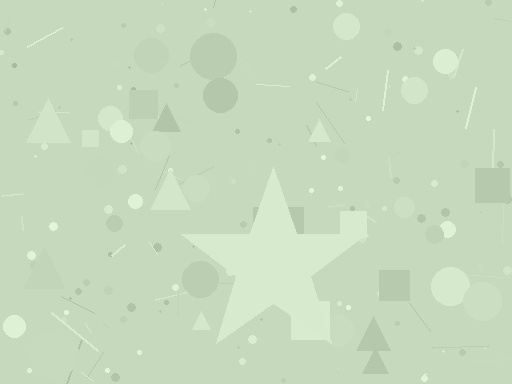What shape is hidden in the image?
A star is hidden in the image.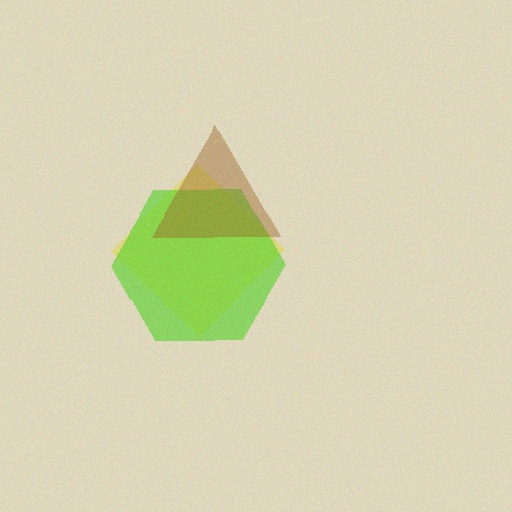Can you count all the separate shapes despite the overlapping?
Yes, there are 3 separate shapes.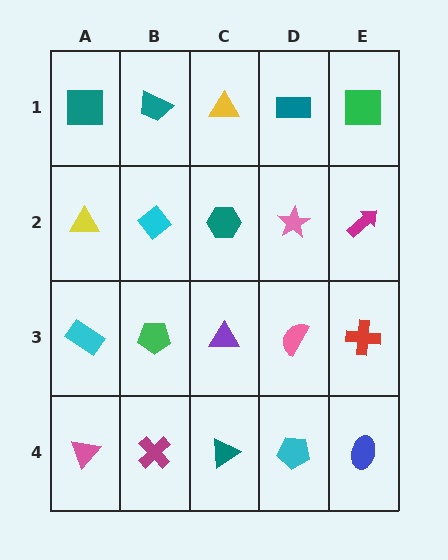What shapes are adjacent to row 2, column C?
A yellow triangle (row 1, column C), a purple triangle (row 3, column C), a cyan diamond (row 2, column B), a pink star (row 2, column D).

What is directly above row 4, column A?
A cyan rectangle.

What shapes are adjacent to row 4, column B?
A green pentagon (row 3, column B), a pink triangle (row 4, column A), a teal triangle (row 4, column C).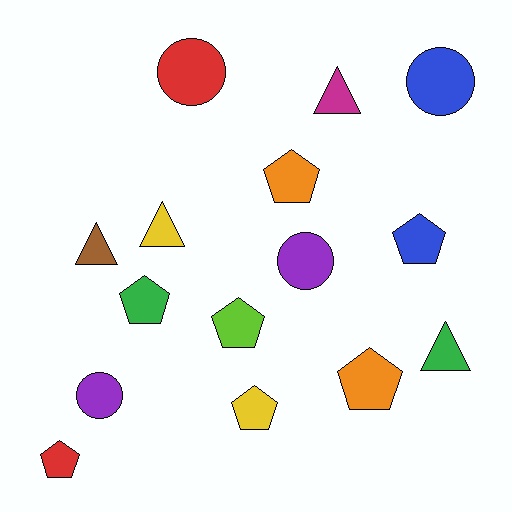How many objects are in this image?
There are 15 objects.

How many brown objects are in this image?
There is 1 brown object.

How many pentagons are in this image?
There are 7 pentagons.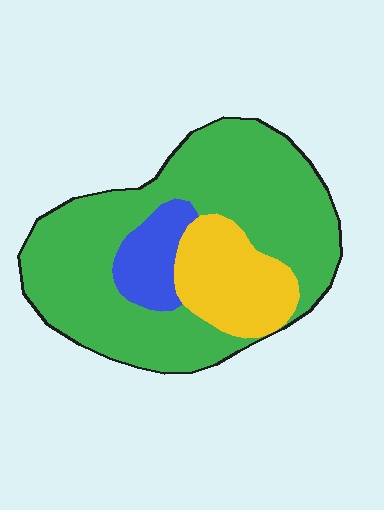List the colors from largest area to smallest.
From largest to smallest: green, yellow, blue.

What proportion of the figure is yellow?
Yellow covers 19% of the figure.